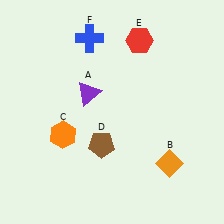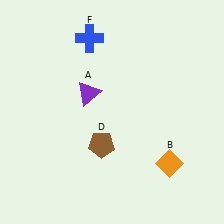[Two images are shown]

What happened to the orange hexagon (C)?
The orange hexagon (C) was removed in Image 2. It was in the bottom-left area of Image 1.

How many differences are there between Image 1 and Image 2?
There are 2 differences between the two images.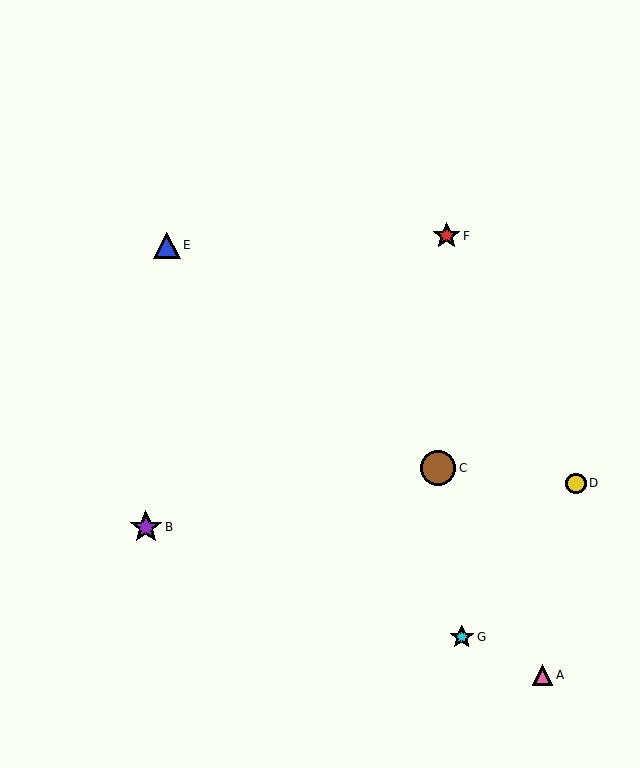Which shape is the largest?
The brown circle (labeled C) is the largest.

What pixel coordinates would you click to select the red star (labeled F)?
Click at (447, 236) to select the red star F.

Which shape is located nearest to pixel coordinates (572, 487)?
The yellow circle (labeled D) at (576, 483) is nearest to that location.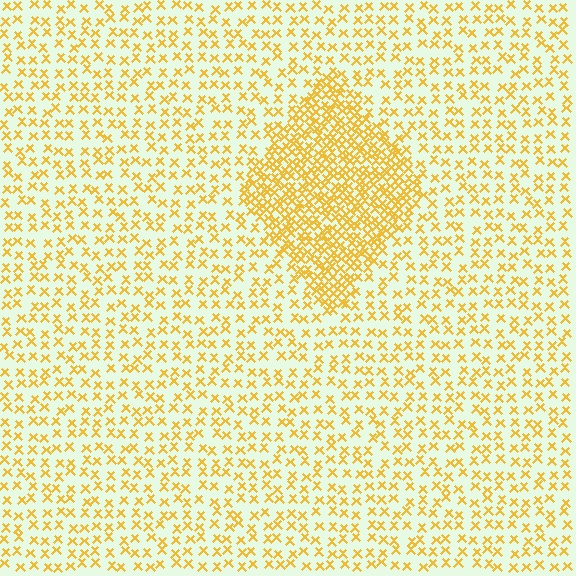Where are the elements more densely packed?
The elements are more densely packed inside the diamond boundary.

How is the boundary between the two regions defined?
The boundary is defined by a change in element density (approximately 2.5x ratio). All elements are the same color, size, and shape.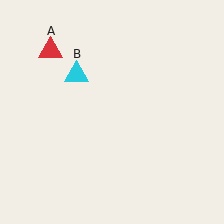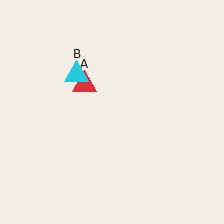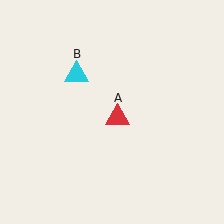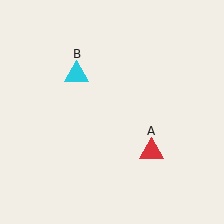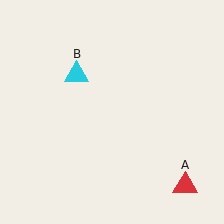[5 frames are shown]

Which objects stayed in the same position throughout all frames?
Cyan triangle (object B) remained stationary.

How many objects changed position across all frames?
1 object changed position: red triangle (object A).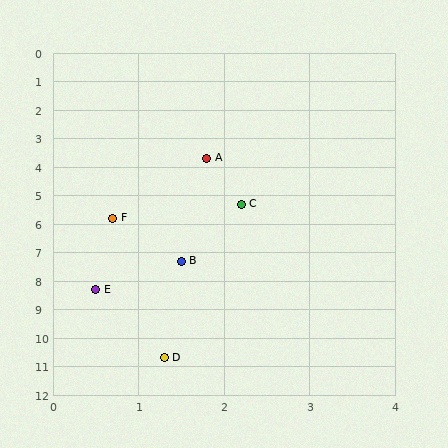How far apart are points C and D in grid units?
Points C and D are about 5.5 grid units apart.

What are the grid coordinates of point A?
Point A is at approximately (1.8, 3.7).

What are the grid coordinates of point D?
Point D is at approximately (1.3, 10.7).